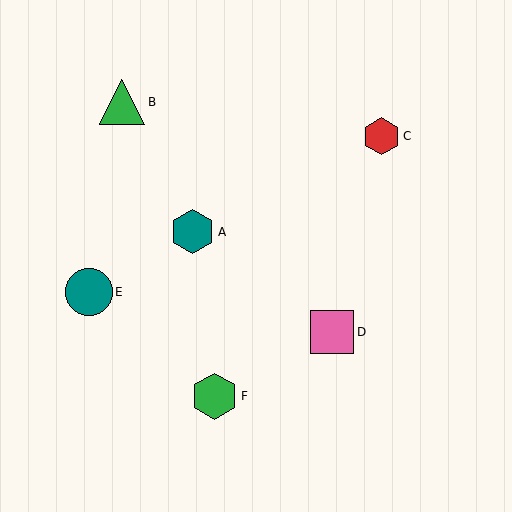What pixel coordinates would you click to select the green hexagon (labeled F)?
Click at (215, 396) to select the green hexagon F.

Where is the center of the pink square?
The center of the pink square is at (332, 332).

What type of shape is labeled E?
Shape E is a teal circle.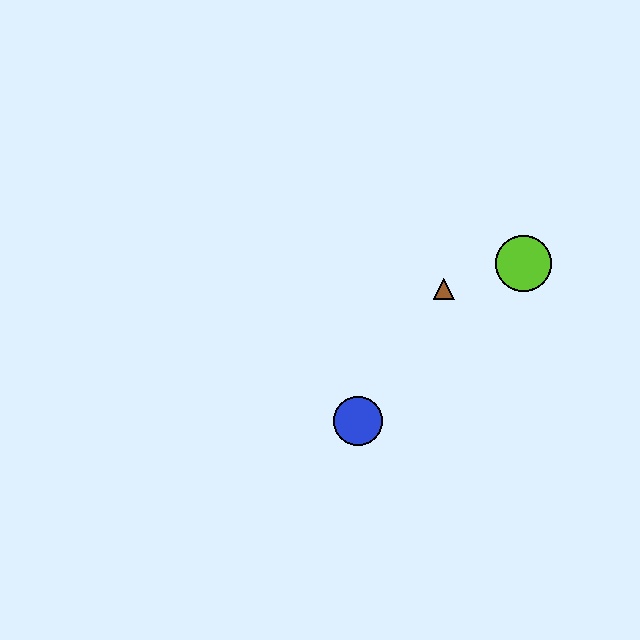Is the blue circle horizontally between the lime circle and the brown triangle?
No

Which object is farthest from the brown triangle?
The blue circle is farthest from the brown triangle.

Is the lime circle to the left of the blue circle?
No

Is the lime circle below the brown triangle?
No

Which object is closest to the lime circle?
The brown triangle is closest to the lime circle.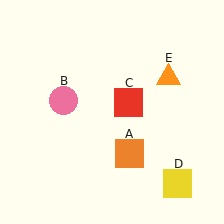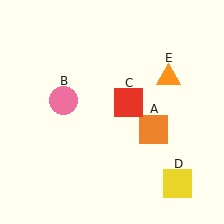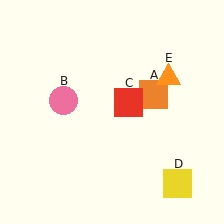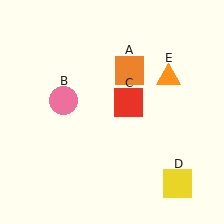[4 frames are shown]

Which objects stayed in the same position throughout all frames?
Pink circle (object B) and red square (object C) and yellow square (object D) and orange triangle (object E) remained stationary.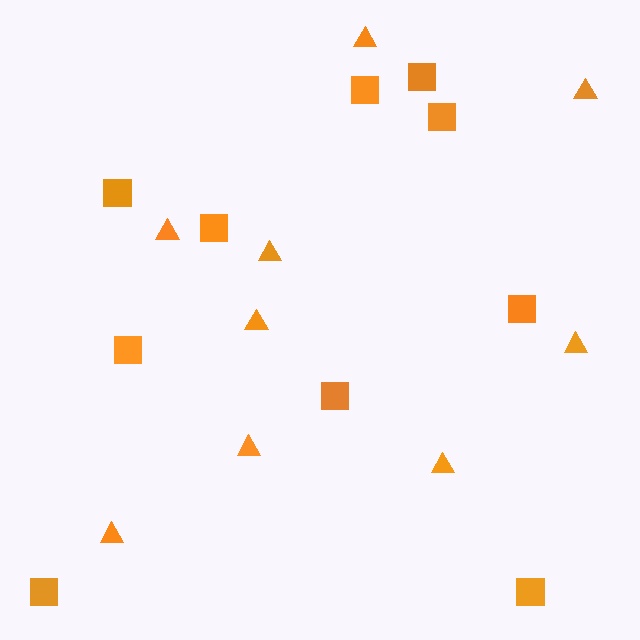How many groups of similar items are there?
There are 2 groups: one group of triangles (9) and one group of squares (10).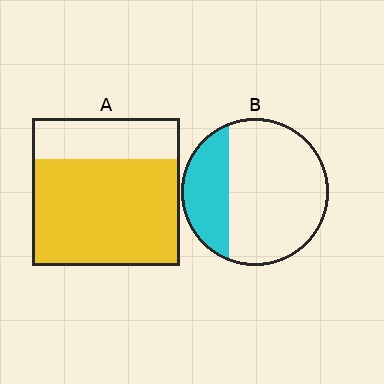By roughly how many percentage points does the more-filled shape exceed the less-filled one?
By roughly 45 percentage points (A over B).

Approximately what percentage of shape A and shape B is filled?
A is approximately 70% and B is approximately 30%.